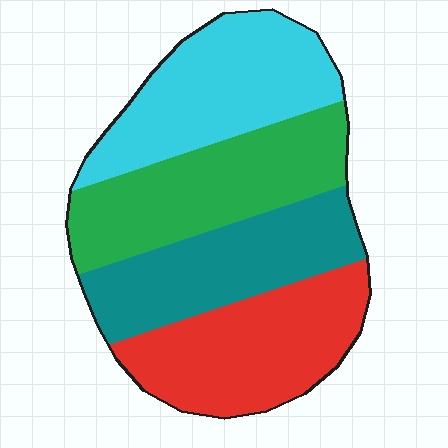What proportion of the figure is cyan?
Cyan covers around 25% of the figure.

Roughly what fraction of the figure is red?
Red covers about 25% of the figure.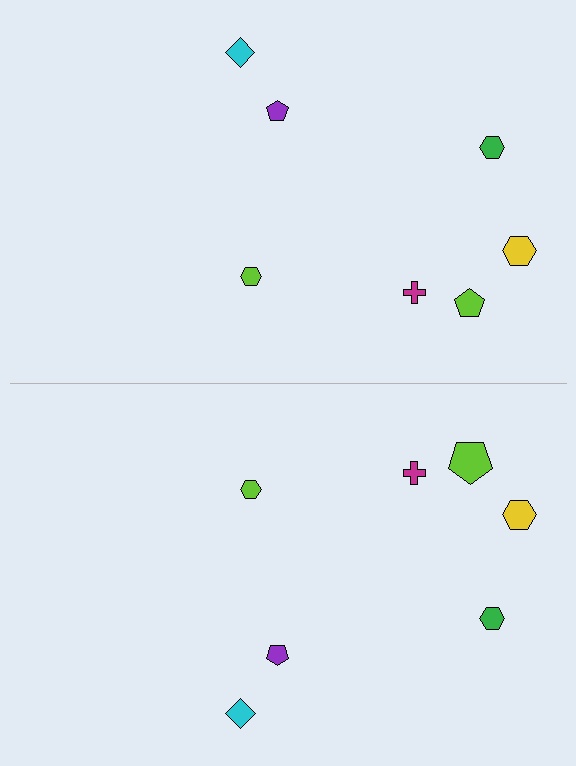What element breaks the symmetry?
The lime pentagon on the bottom side has a different size than its mirror counterpart.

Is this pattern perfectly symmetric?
No, the pattern is not perfectly symmetric. The lime pentagon on the bottom side has a different size than its mirror counterpart.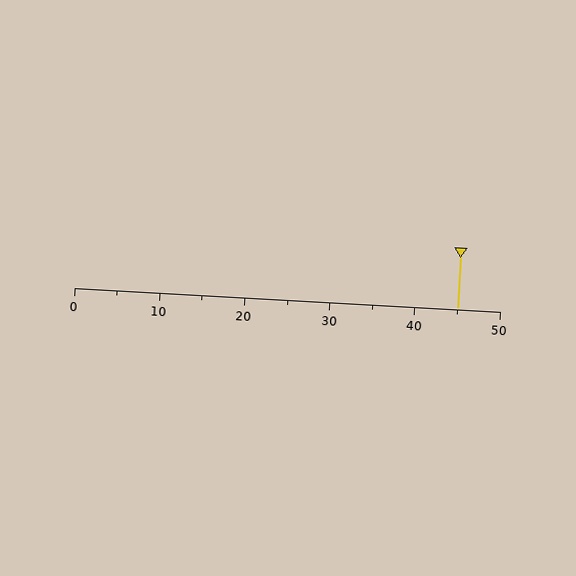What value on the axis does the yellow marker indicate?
The marker indicates approximately 45.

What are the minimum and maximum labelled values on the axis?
The axis runs from 0 to 50.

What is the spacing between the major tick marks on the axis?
The major ticks are spaced 10 apart.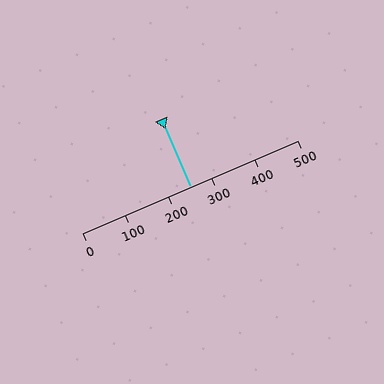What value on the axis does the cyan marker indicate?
The marker indicates approximately 250.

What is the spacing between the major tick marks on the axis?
The major ticks are spaced 100 apart.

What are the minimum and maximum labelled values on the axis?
The axis runs from 0 to 500.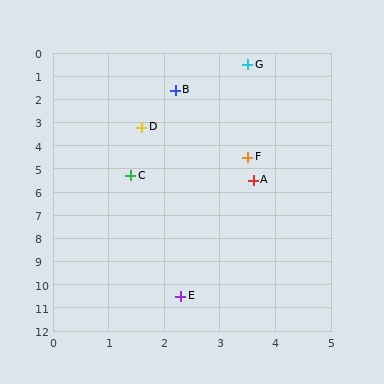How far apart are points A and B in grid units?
Points A and B are about 4.1 grid units apart.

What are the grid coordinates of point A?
Point A is at approximately (3.6, 5.5).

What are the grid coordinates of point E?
Point E is at approximately (2.3, 10.5).